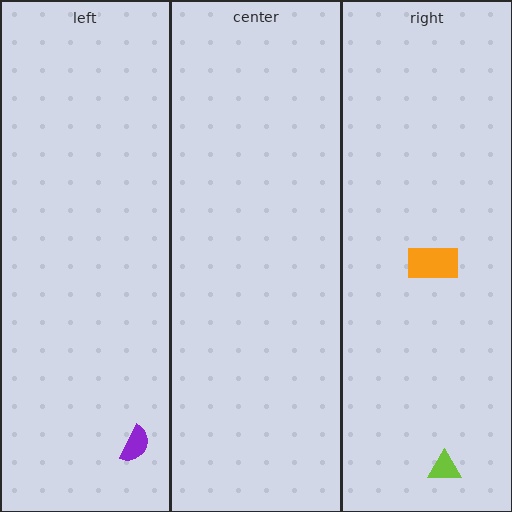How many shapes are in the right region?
2.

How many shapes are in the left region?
1.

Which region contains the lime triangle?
The right region.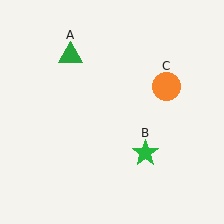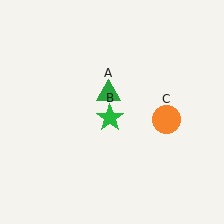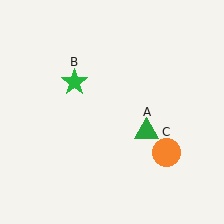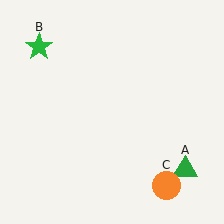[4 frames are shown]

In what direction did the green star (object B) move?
The green star (object B) moved up and to the left.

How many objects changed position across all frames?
3 objects changed position: green triangle (object A), green star (object B), orange circle (object C).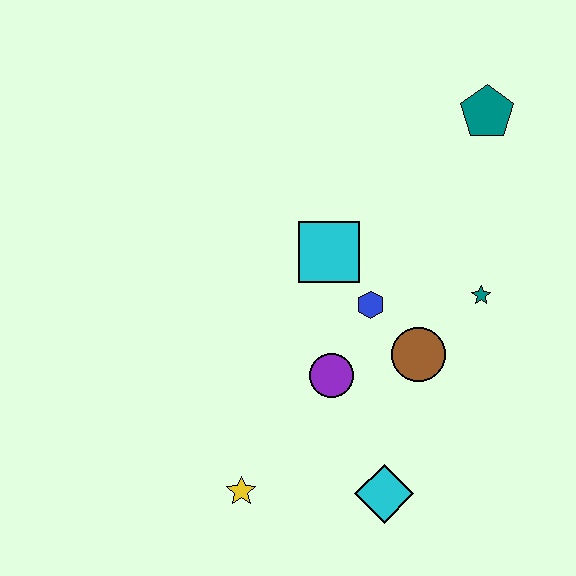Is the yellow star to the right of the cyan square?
No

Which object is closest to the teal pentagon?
The teal star is closest to the teal pentagon.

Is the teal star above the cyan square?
No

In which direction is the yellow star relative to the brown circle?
The yellow star is to the left of the brown circle.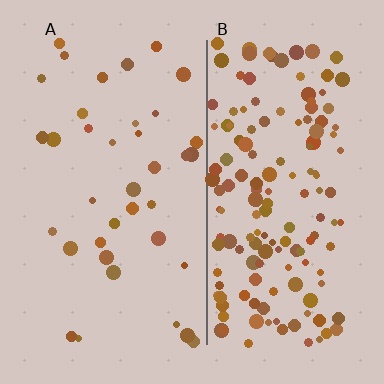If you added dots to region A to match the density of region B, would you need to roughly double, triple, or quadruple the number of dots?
Approximately quadruple.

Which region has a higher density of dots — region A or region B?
B (the right).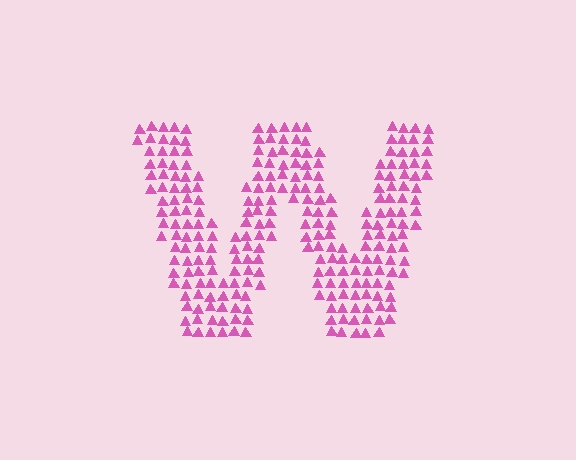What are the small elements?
The small elements are triangles.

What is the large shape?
The large shape is the letter W.